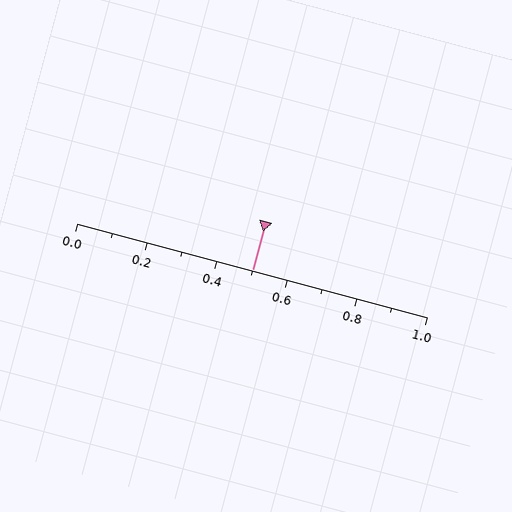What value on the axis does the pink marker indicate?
The marker indicates approximately 0.5.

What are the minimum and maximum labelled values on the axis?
The axis runs from 0.0 to 1.0.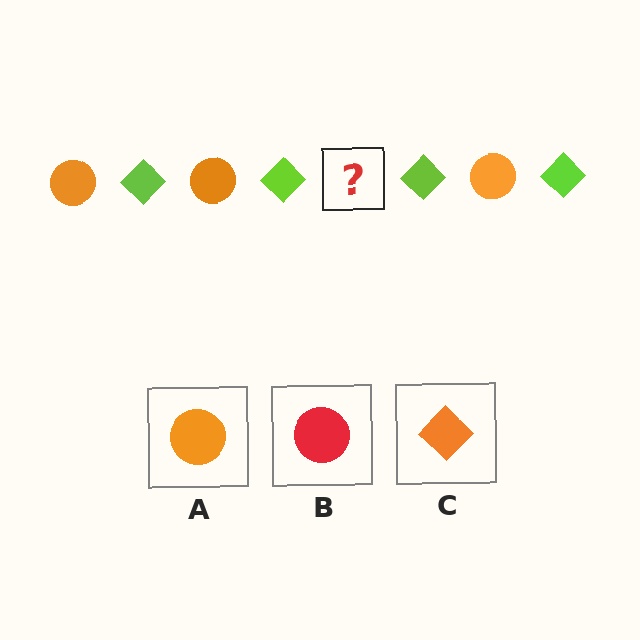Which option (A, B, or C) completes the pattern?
A.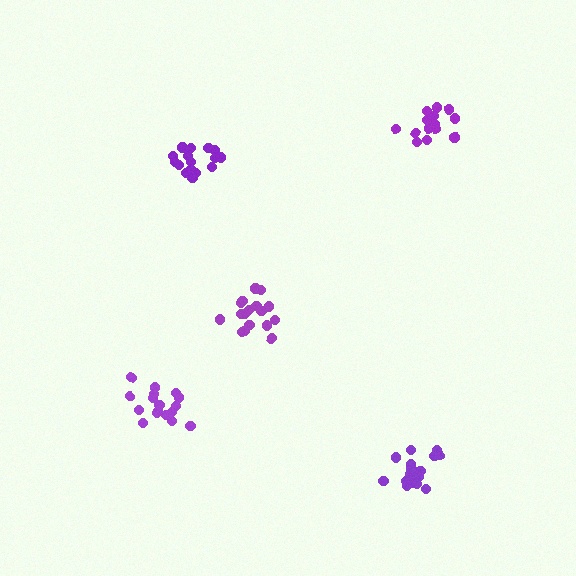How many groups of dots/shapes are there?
There are 5 groups.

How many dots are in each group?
Group 1: 17 dots, Group 2: 16 dots, Group 3: 14 dots, Group 4: 17 dots, Group 5: 17 dots (81 total).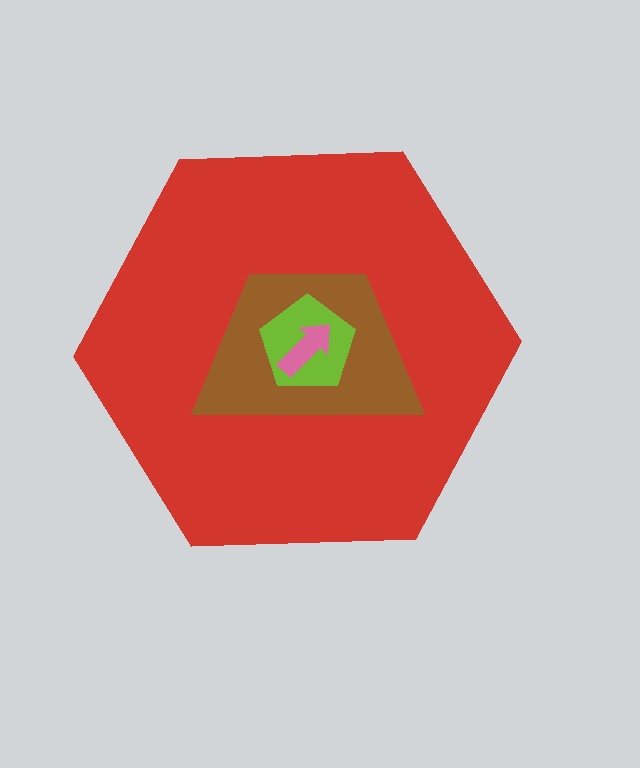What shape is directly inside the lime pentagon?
The pink arrow.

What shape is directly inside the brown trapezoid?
The lime pentagon.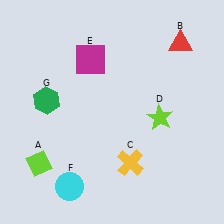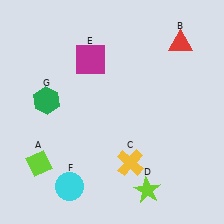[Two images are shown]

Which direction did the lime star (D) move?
The lime star (D) moved down.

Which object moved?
The lime star (D) moved down.